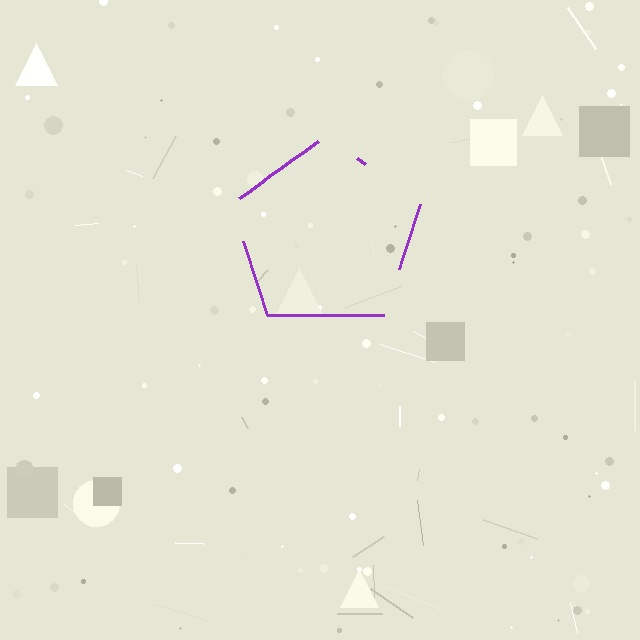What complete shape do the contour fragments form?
The contour fragments form a pentagon.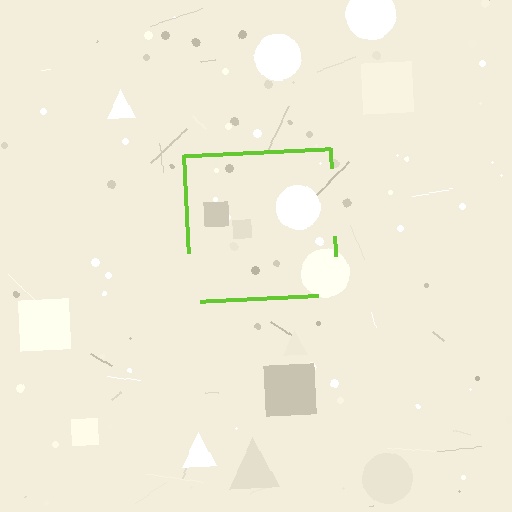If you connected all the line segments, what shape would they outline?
They would outline a square.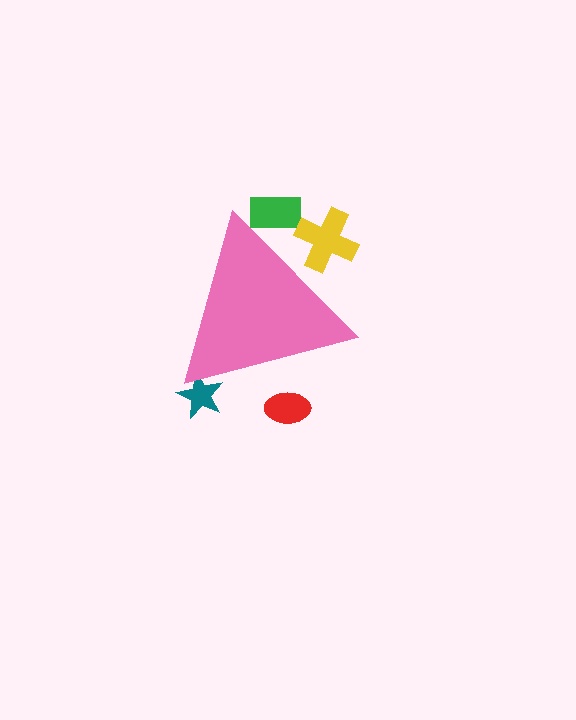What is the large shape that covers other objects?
A pink triangle.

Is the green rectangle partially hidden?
Yes, the green rectangle is partially hidden behind the pink triangle.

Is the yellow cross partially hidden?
Yes, the yellow cross is partially hidden behind the pink triangle.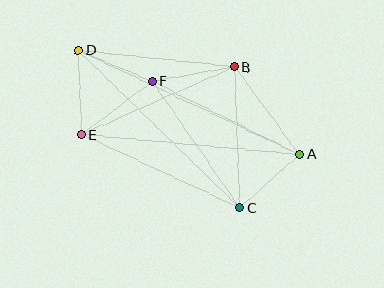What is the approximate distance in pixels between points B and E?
The distance between B and E is approximately 167 pixels.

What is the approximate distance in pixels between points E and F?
The distance between E and F is approximately 88 pixels.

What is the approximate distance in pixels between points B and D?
The distance between B and D is approximately 157 pixels.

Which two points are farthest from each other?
Points A and D are farthest from each other.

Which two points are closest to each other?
Points D and F are closest to each other.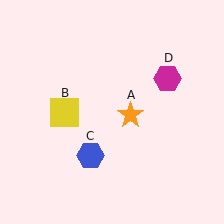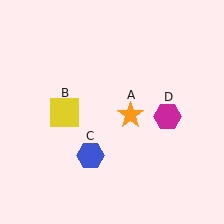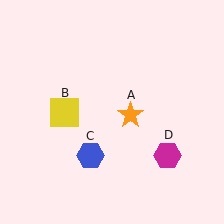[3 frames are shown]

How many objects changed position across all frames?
1 object changed position: magenta hexagon (object D).